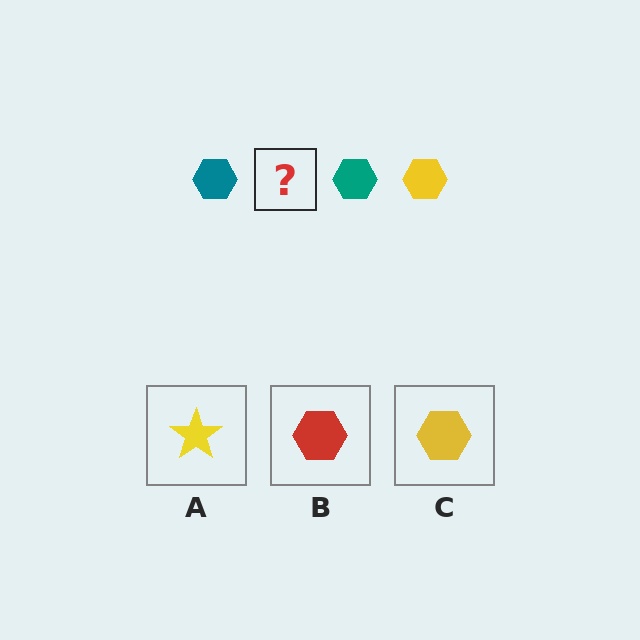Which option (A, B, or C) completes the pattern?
C.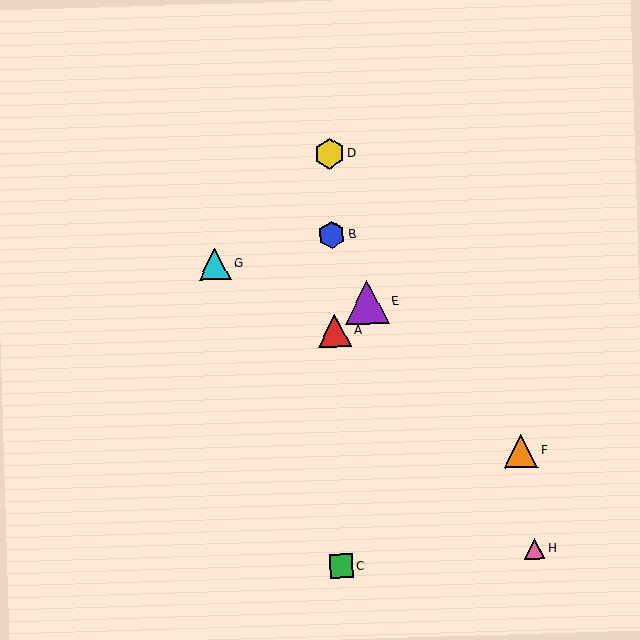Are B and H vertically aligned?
No, B is at x≈332 and H is at x≈535.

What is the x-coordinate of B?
Object B is at x≈332.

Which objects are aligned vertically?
Objects A, B, C, D are aligned vertically.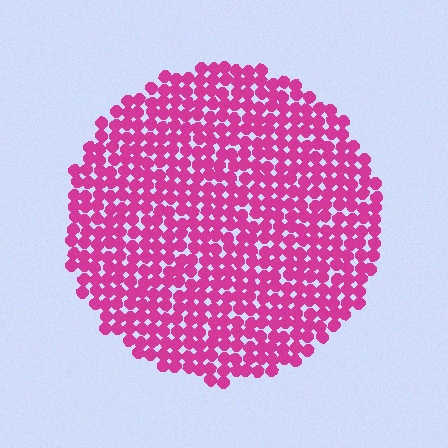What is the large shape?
The large shape is a circle.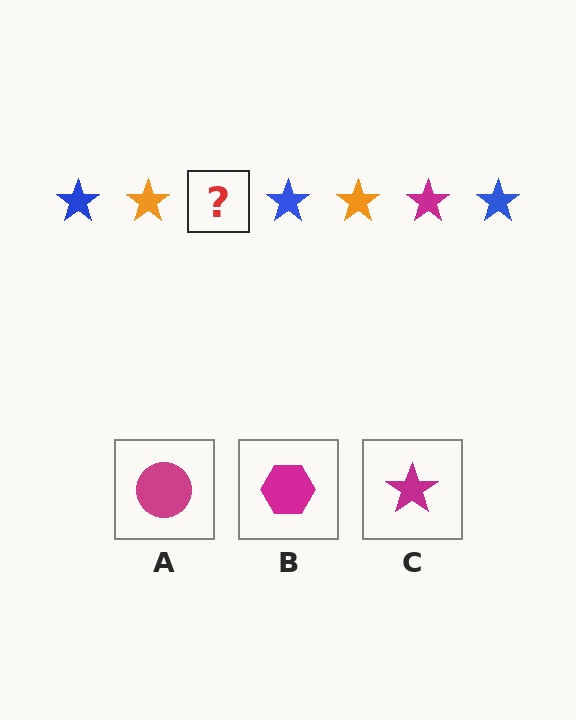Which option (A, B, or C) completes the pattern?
C.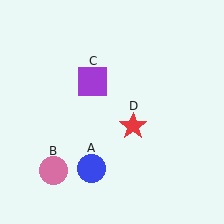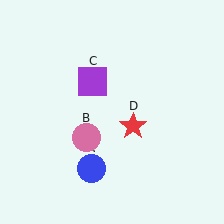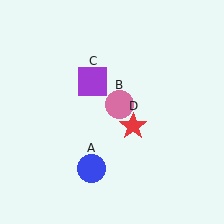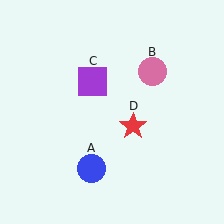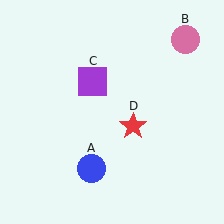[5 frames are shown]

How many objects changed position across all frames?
1 object changed position: pink circle (object B).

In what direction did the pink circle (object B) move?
The pink circle (object B) moved up and to the right.